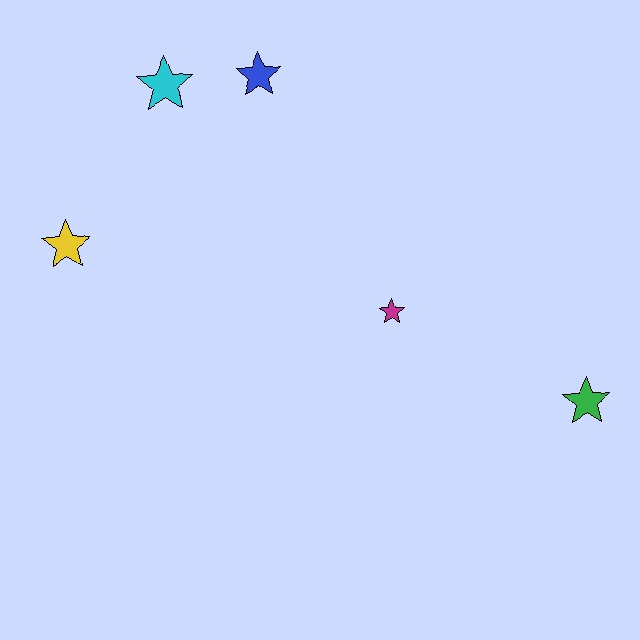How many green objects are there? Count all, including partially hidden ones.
There is 1 green object.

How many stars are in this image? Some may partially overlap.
There are 5 stars.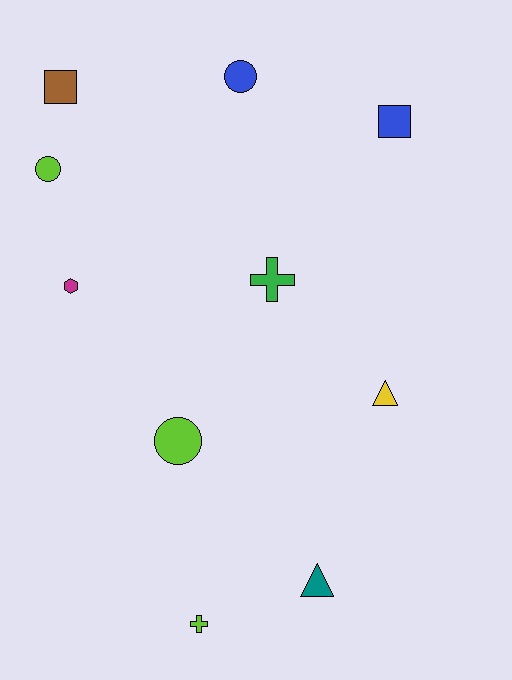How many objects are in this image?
There are 10 objects.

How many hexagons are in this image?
There is 1 hexagon.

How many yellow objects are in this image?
There is 1 yellow object.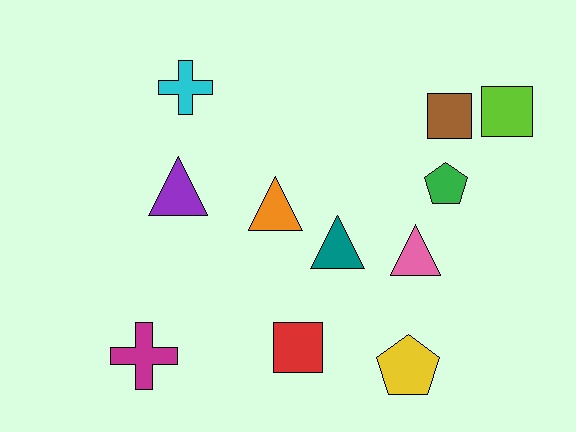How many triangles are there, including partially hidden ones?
There are 4 triangles.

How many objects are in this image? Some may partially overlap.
There are 11 objects.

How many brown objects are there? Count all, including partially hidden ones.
There is 1 brown object.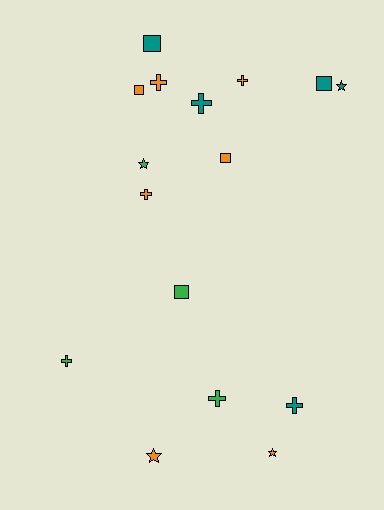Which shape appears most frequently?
Cross, with 7 objects.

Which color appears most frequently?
Orange, with 7 objects.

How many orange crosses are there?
There are 3 orange crosses.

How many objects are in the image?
There are 16 objects.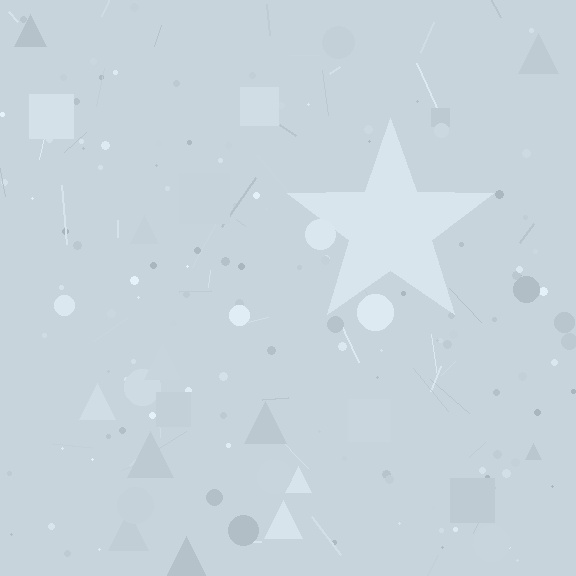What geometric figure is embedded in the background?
A star is embedded in the background.